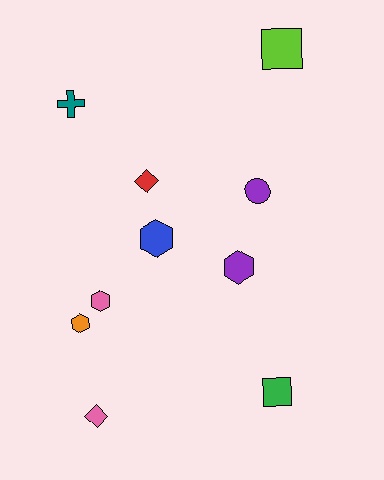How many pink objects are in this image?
There are 2 pink objects.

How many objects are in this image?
There are 10 objects.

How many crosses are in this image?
There is 1 cross.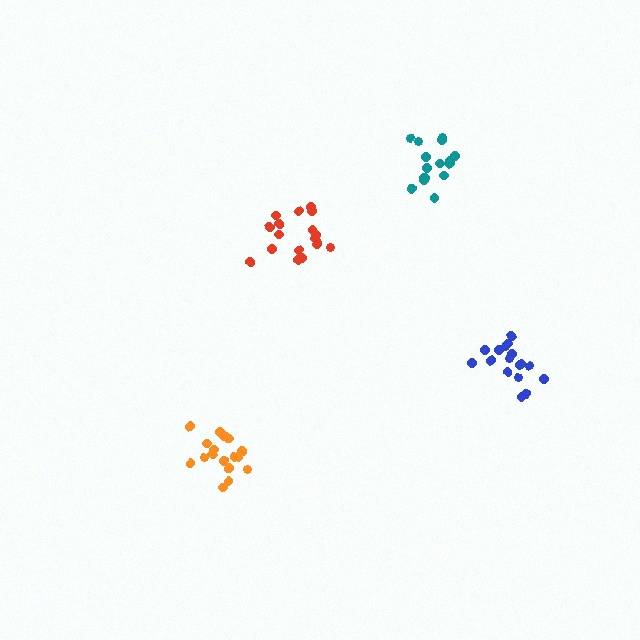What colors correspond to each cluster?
The clusters are colored: teal, red, orange, blue.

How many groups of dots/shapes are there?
There are 4 groups.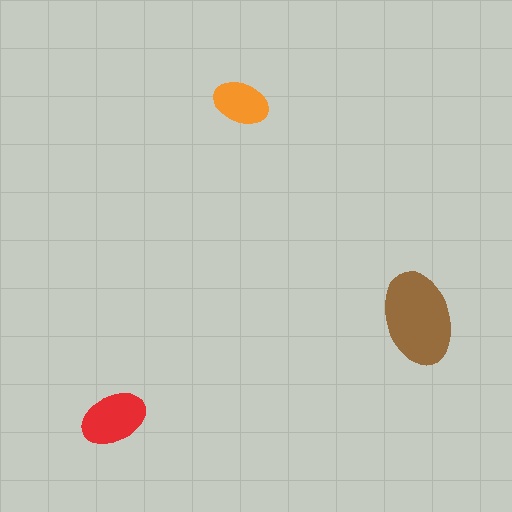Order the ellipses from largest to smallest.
the brown one, the red one, the orange one.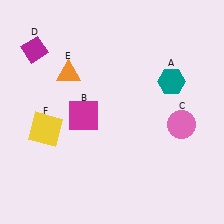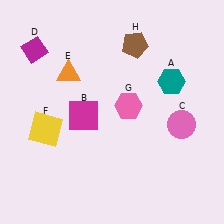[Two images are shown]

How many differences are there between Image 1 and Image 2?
There are 2 differences between the two images.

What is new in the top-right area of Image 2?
A brown pentagon (H) was added in the top-right area of Image 2.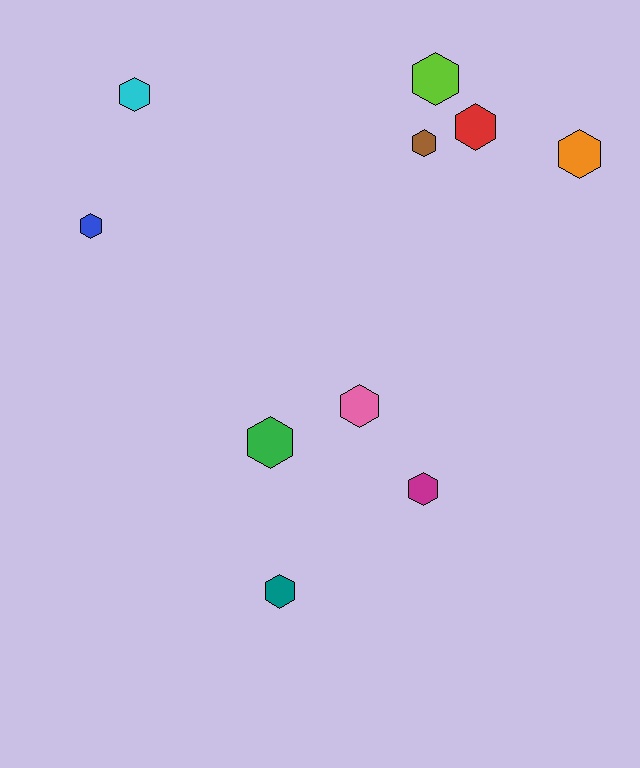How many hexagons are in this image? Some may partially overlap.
There are 10 hexagons.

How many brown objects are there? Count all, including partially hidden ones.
There is 1 brown object.